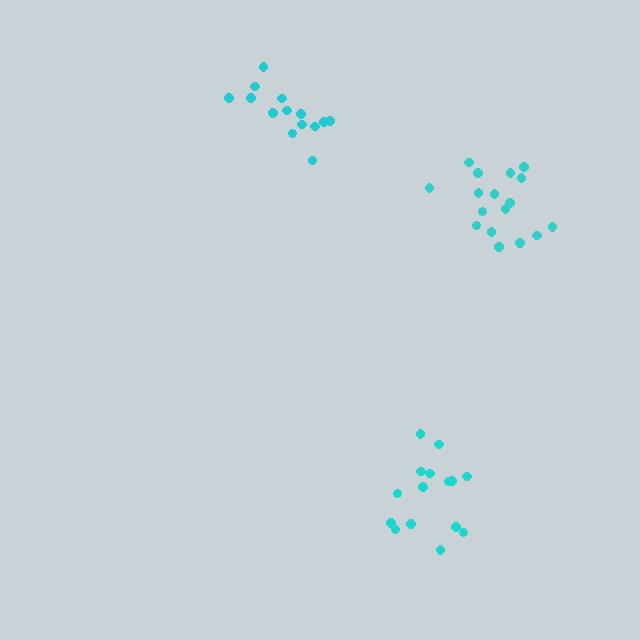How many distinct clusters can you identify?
There are 3 distinct clusters.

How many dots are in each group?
Group 1: 17 dots, Group 2: 15 dots, Group 3: 14 dots (46 total).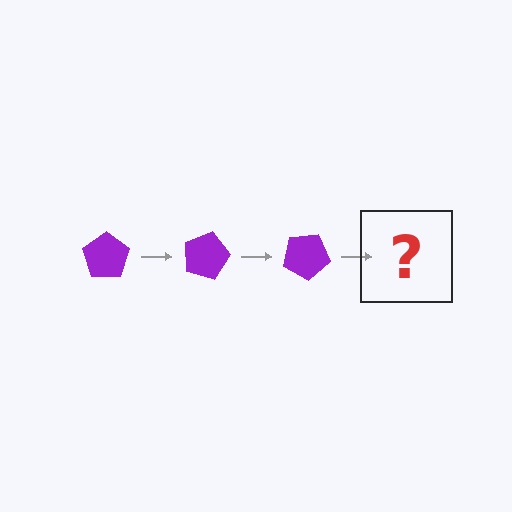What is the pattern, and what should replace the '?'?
The pattern is that the pentagon rotates 15 degrees each step. The '?' should be a purple pentagon rotated 45 degrees.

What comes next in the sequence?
The next element should be a purple pentagon rotated 45 degrees.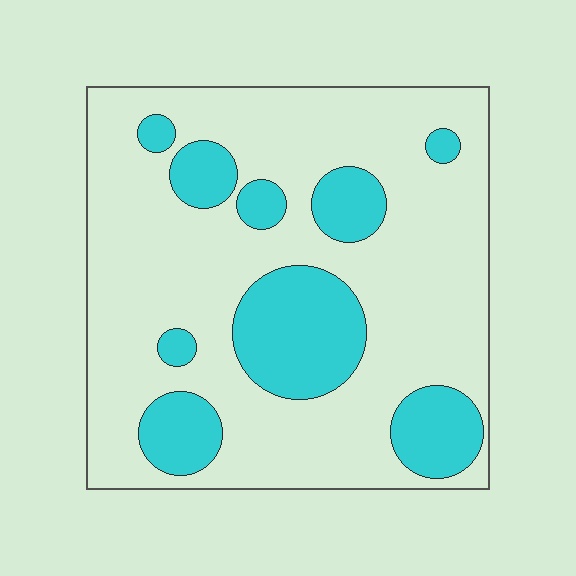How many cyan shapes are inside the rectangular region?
9.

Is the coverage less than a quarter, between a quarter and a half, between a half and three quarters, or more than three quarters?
Less than a quarter.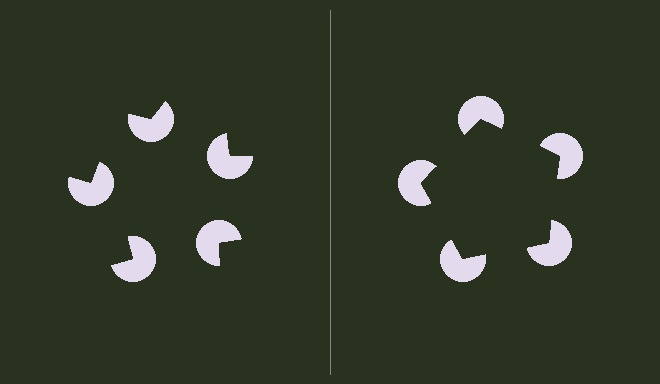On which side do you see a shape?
An illusory pentagon appears on the right side. On the left side the wedge cuts are rotated, so no coherent shape forms.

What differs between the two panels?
The pac-man discs are positioned identically on both sides; only the wedge orientations differ. On the right they align to a pentagon; on the left they are misaligned.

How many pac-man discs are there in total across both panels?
10 — 5 on each side.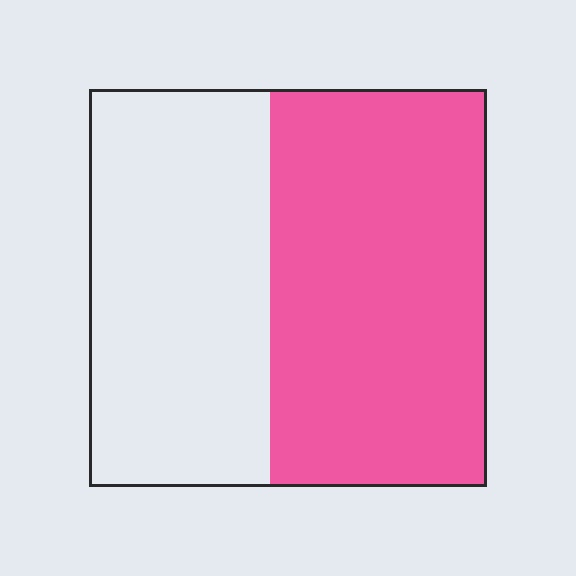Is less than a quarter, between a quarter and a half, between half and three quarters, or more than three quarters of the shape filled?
Between half and three quarters.